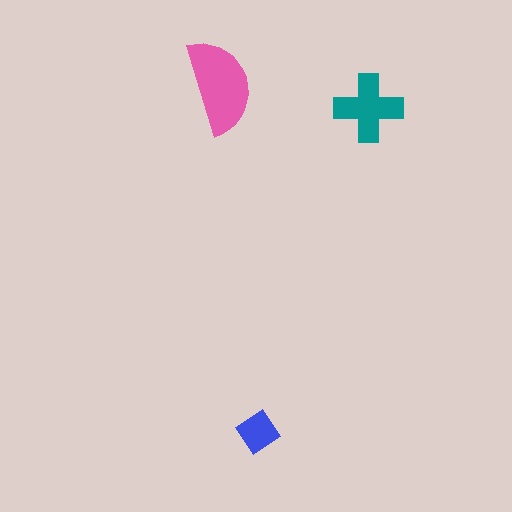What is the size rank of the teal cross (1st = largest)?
2nd.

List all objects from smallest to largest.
The blue diamond, the teal cross, the pink semicircle.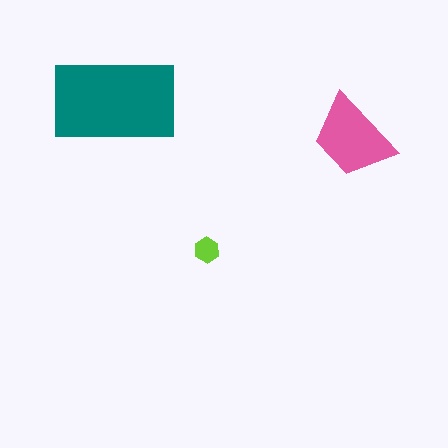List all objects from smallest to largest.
The lime hexagon, the pink trapezoid, the teal rectangle.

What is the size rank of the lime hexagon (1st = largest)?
3rd.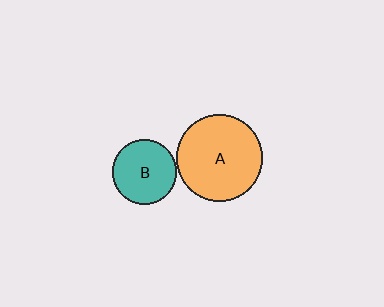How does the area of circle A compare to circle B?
Approximately 1.8 times.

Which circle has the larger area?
Circle A (orange).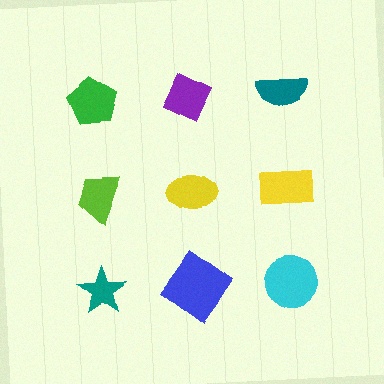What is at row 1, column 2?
A purple diamond.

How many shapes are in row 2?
3 shapes.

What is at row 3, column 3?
A cyan circle.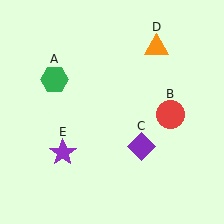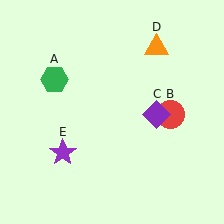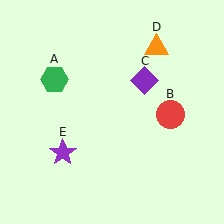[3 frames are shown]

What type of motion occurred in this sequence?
The purple diamond (object C) rotated counterclockwise around the center of the scene.